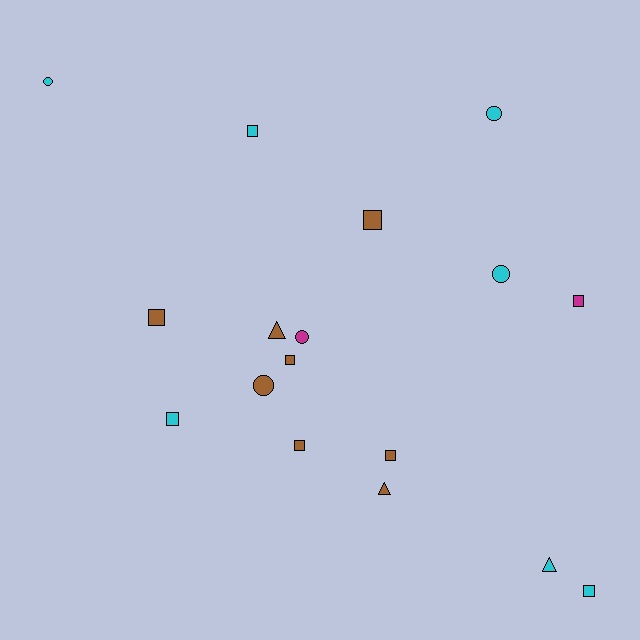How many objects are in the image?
There are 17 objects.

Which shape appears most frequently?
Square, with 9 objects.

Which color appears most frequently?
Brown, with 8 objects.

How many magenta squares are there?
There is 1 magenta square.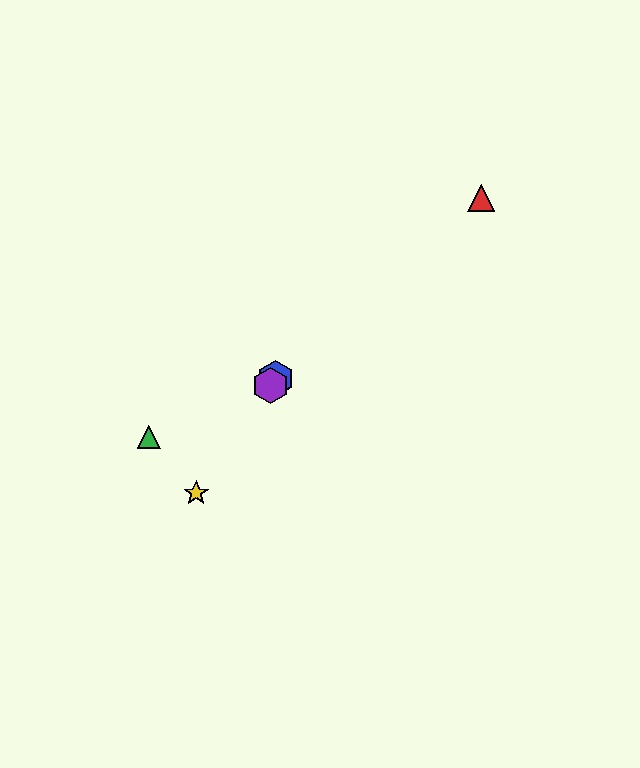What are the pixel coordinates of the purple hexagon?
The purple hexagon is at (270, 386).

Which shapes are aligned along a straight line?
The blue hexagon, the yellow star, the purple hexagon are aligned along a straight line.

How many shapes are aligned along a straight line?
3 shapes (the blue hexagon, the yellow star, the purple hexagon) are aligned along a straight line.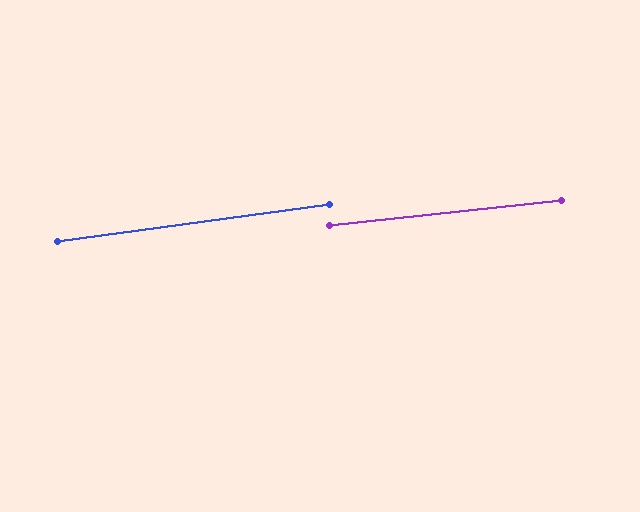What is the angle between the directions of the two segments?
Approximately 2 degrees.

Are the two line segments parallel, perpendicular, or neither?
Parallel — their directions differ by only 1.7°.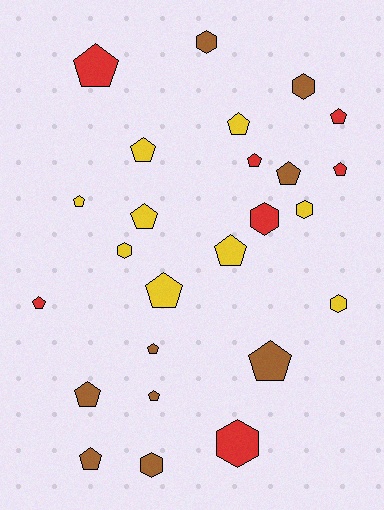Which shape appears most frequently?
Pentagon, with 17 objects.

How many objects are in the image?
There are 25 objects.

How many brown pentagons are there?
There are 6 brown pentagons.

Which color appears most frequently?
Brown, with 9 objects.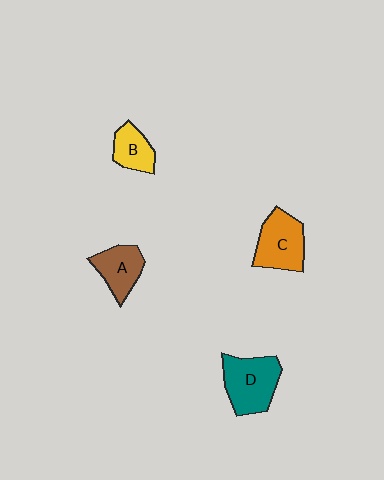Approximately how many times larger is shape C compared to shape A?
Approximately 1.3 times.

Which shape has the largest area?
Shape D (teal).